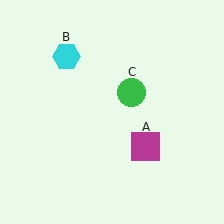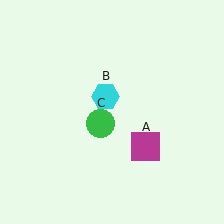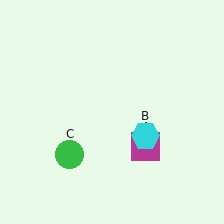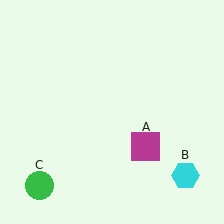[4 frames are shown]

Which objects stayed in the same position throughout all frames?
Magenta square (object A) remained stationary.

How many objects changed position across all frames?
2 objects changed position: cyan hexagon (object B), green circle (object C).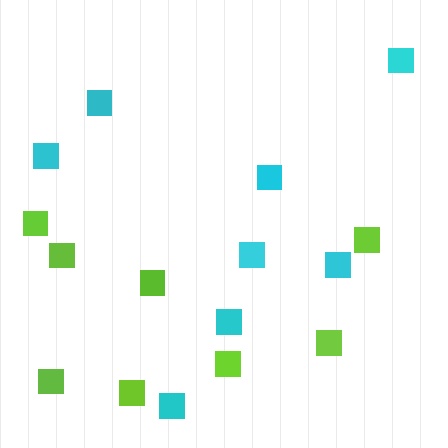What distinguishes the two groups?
There are 2 groups: one group of lime squares (8) and one group of cyan squares (8).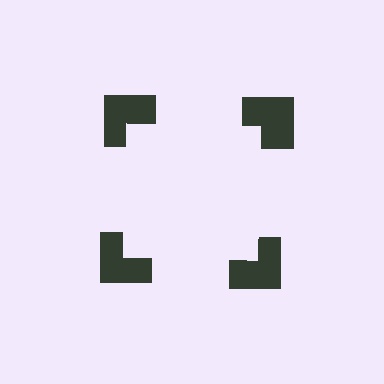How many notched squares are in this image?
There are 4 — one at each vertex of the illusory square.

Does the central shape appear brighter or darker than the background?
It typically appears slightly brighter than the background, even though no actual brightness change is drawn.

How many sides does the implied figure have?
4 sides.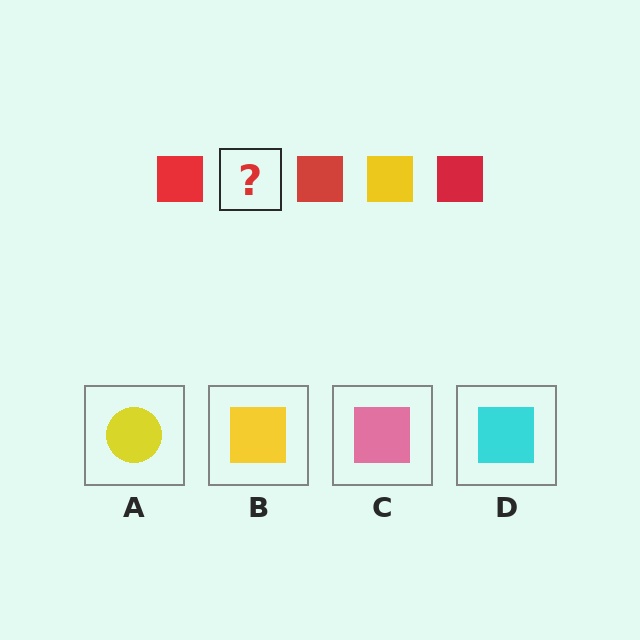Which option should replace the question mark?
Option B.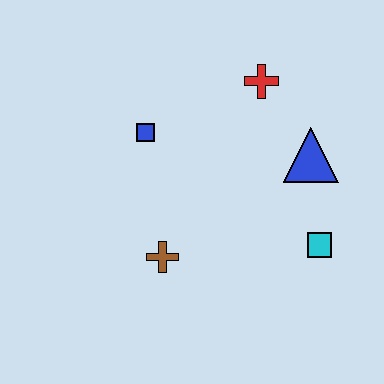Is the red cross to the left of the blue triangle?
Yes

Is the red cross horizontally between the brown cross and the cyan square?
Yes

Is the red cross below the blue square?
No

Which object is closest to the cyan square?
The blue triangle is closest to the cyan square.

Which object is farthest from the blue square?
The cyan square is farthest from the blue square.